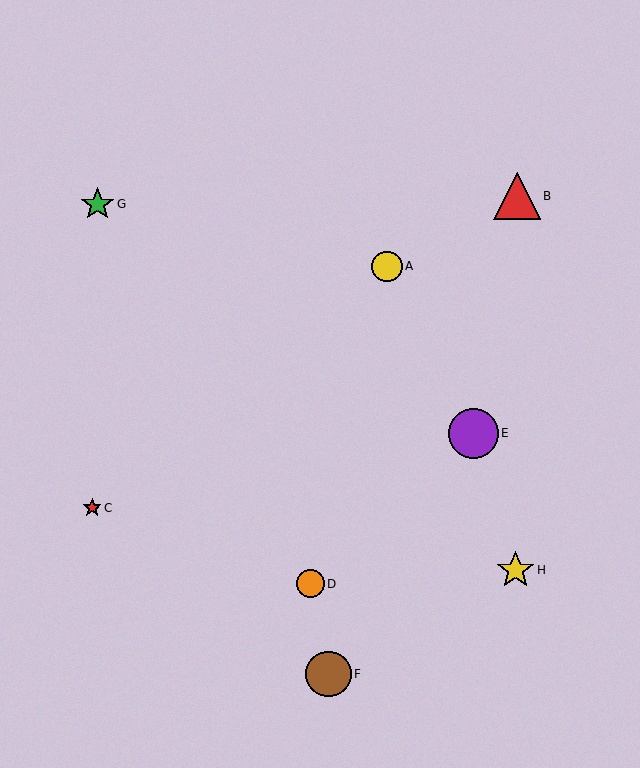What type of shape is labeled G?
Shape G is a green star.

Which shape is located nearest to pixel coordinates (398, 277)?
The yellow circle (labeled A) at (387, 266) is nearest to that location.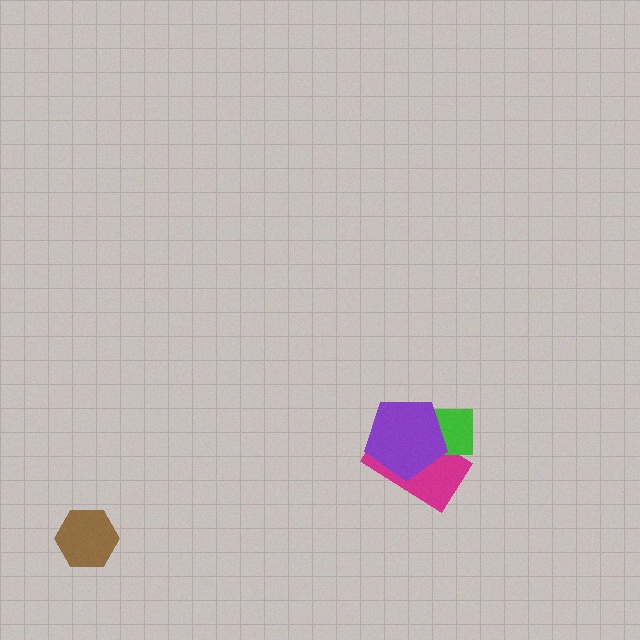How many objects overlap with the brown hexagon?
0 objects overlap with the brown hexagon.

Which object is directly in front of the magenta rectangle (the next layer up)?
The green rectangle is directly in front of the magenta rectangle.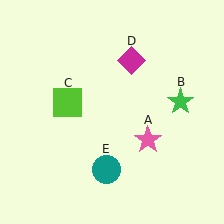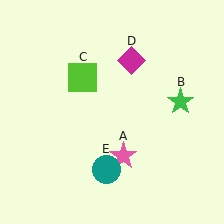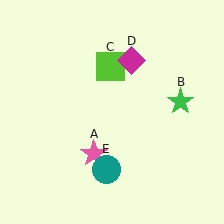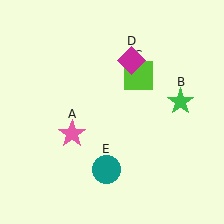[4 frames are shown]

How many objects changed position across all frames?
2 objects changed position: pink star (object A), lime square (object C).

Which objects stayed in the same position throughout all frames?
Green star (object B) and magenta diamond (object D) and teal circle (object E) remained stationary.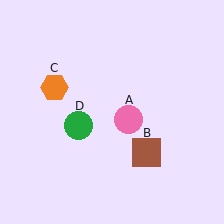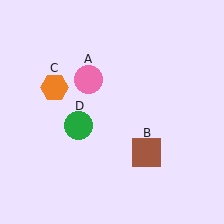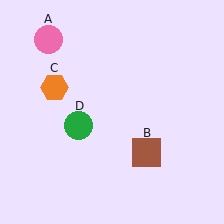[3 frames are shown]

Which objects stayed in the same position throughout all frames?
Brown square (object B) and orange hexagon (object C) and green circle (object D) remained stationary.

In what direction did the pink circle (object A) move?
The pink circle (object A) moved up and to the left.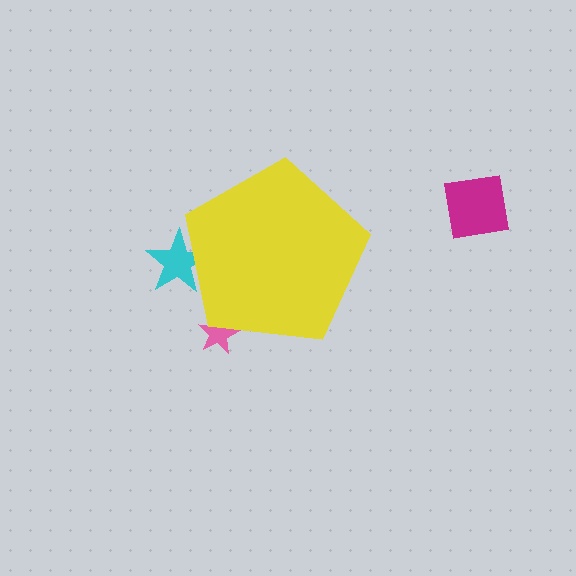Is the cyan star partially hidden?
Yes, the cyan star is partially hidden behind the yellow pentagon.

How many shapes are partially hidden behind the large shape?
2 shapes are partially hidden.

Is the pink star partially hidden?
Yes, the pink star is partially hidden behind the yellow pentagon.